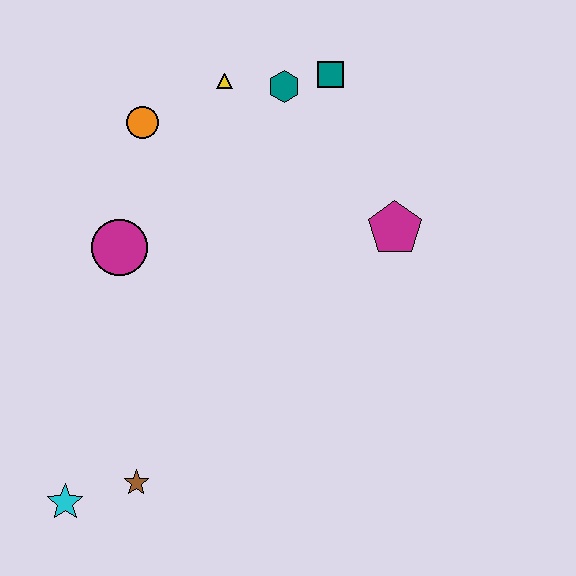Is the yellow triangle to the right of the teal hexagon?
No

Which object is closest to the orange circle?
The yellow triangle is closest to the orange circle.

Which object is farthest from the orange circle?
The cyan star is farthest from the orange circle.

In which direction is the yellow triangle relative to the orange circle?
The yellow triangle is to the right of the orange circle.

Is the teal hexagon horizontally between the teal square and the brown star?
Yes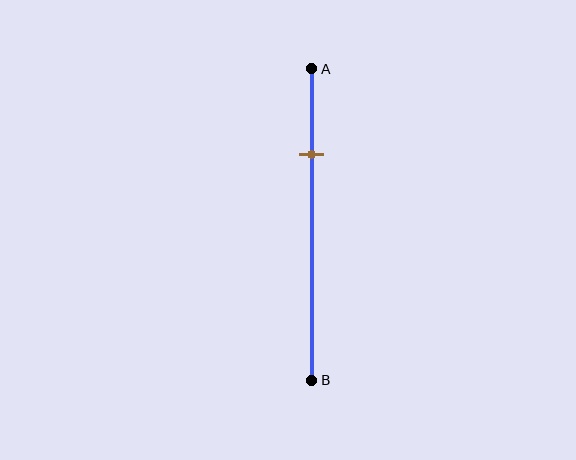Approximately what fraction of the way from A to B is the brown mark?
The brown mark is approximately 30% of the way from A to B.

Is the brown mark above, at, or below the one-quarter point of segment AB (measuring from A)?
The brown mark is approximately at the one-quarter point of segment AB.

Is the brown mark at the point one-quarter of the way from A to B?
Yes, the mark is approximately at the one-quarter point.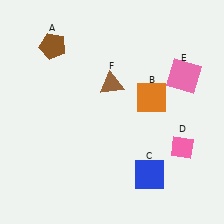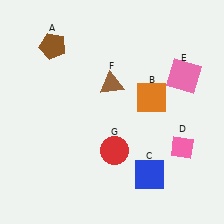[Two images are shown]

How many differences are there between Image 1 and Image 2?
There is 1 difference between the two images.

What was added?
A red circle (G) was added in Image 2.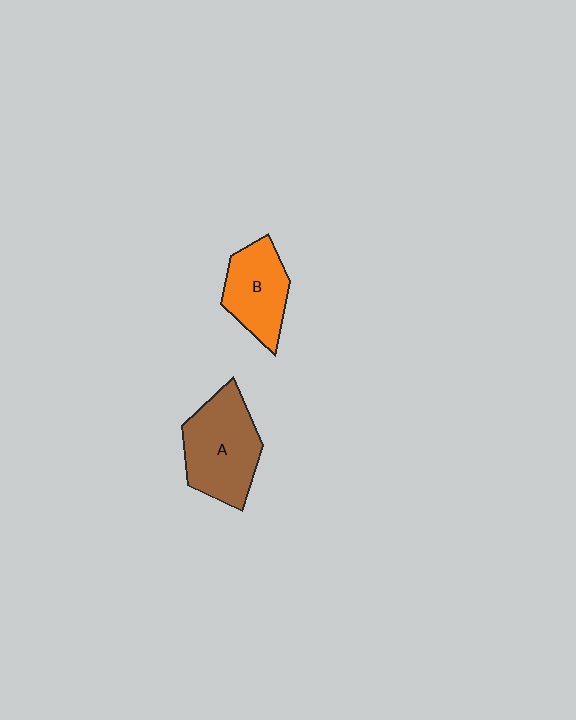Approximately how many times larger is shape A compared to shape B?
Approximately 1.3 times.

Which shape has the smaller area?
Shape B (orange).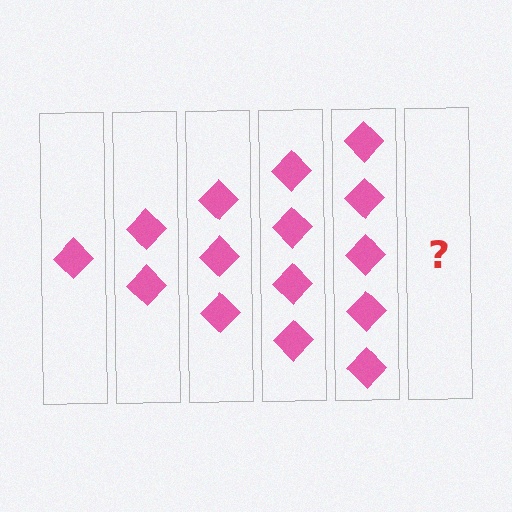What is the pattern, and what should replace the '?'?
The pattern is that each step adds one more diamond. The '?' should be 6 diamonds.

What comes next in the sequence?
The next element should be 6 diamonds.